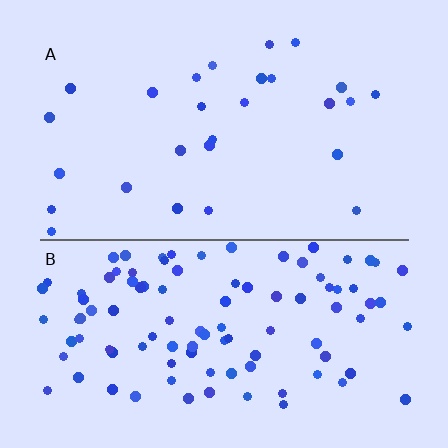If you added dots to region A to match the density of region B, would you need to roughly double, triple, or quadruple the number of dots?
Approximately quadruple.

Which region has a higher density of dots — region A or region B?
B (the bottom).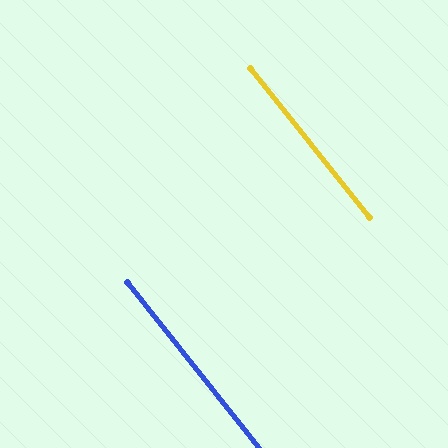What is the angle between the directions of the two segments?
Approximately 0 degrees.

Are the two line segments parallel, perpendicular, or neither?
Parallel — their directions differ by only 0.4°.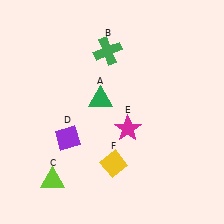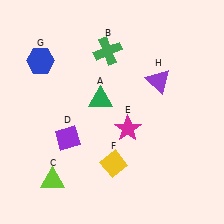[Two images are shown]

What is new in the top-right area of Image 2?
A purple triangle (H) was added in the top-right area of Image 2.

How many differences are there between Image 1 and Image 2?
There are 2 differences between the two images.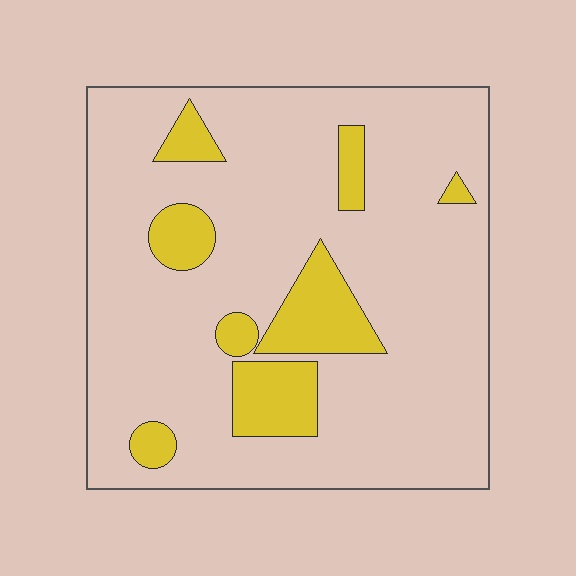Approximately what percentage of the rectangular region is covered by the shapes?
Approximately 15%.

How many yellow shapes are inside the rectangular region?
8.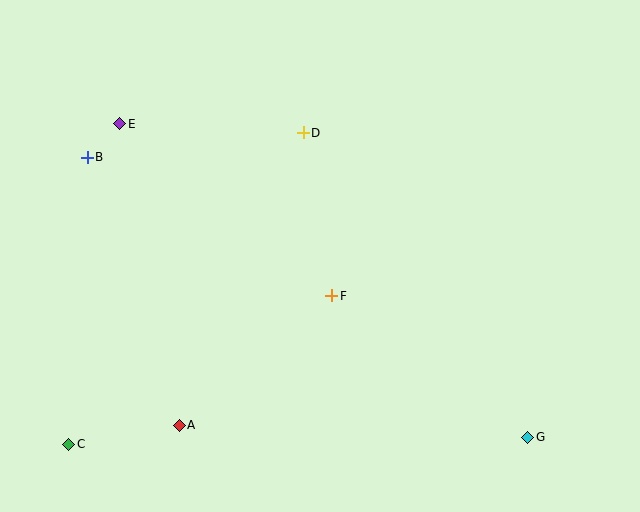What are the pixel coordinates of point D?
Point D is at (303, 133).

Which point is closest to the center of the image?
Point F at (332, 296) is closest to the center.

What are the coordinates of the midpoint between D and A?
The midpoint between D and A is at (241, 279).